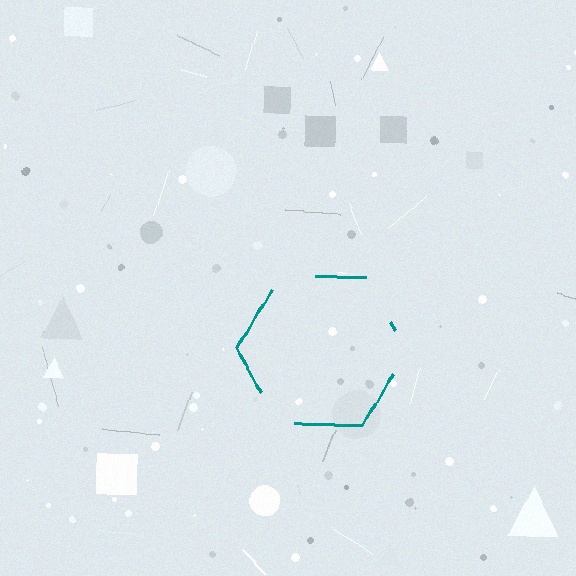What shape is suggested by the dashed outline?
The dashed outline suggests a hexagon.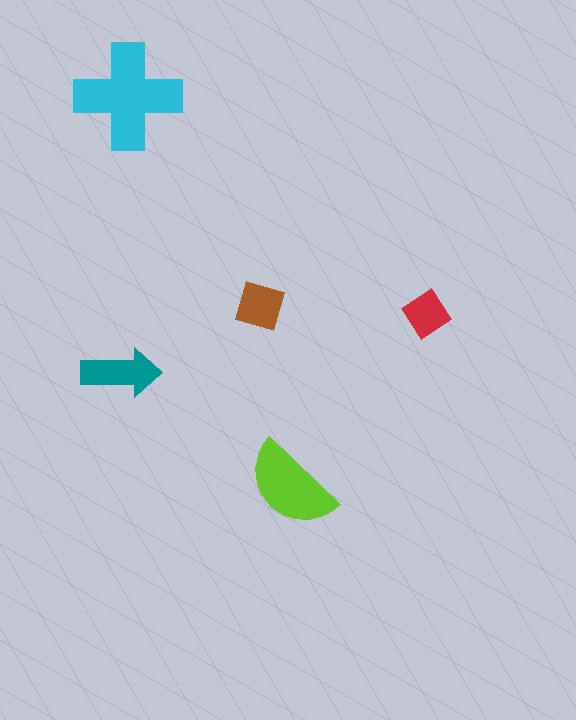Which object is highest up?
The cyan cross is topmost.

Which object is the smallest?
The red diamond.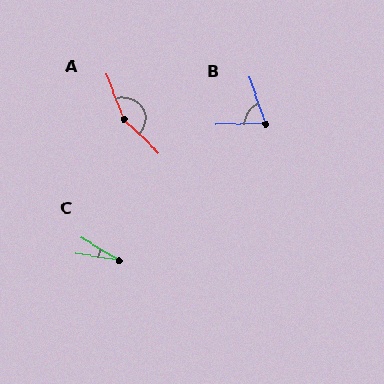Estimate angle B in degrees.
Approximately 73 degrees.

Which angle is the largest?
A, at approximately 155 degrees.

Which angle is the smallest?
C, at approximately 22 degrees.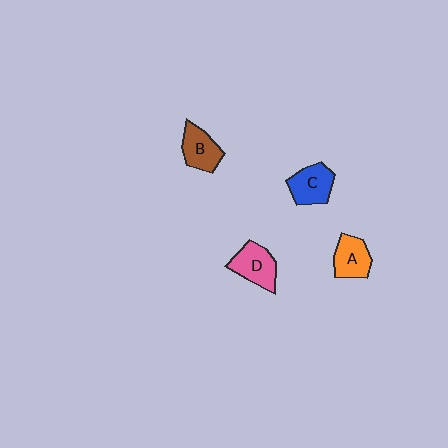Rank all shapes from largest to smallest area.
From largest to smallest: D (pink), C (blue), B (brown), A (orange).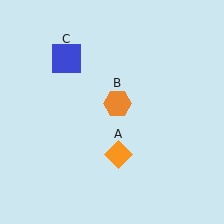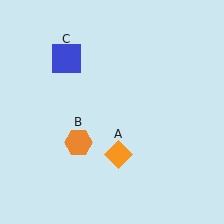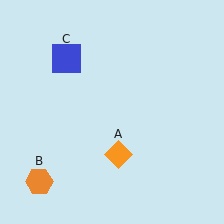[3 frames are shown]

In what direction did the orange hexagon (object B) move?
The orange hexagon (object B) moved down and to the left.